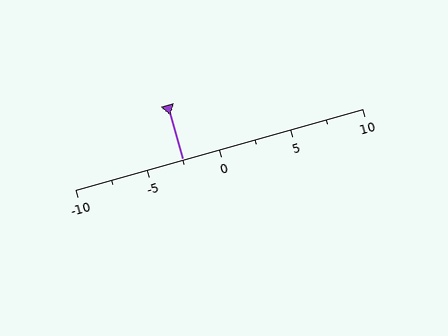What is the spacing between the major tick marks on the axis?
The major ticks are spaced 5 apart.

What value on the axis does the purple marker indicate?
The marker indicates approximately -2.5.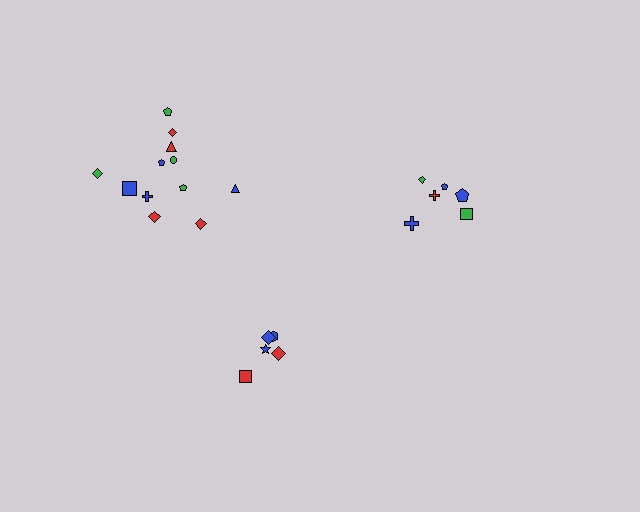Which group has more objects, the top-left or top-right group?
The top-left group.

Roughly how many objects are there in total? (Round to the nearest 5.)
Roughly 25 objects in total.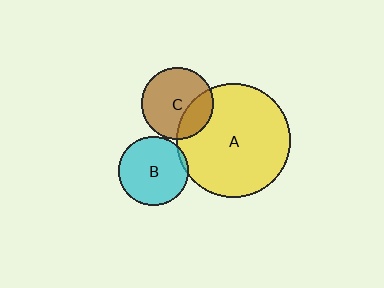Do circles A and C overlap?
Yes.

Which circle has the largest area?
Circle A (yellow).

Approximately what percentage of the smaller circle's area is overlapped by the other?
Approximately 25%.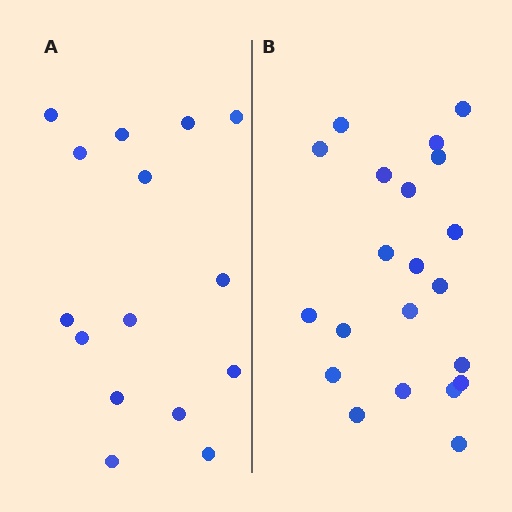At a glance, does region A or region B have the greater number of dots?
Region B (the right region) has more dots.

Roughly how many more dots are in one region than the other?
Region B has about 6 more dots than region A.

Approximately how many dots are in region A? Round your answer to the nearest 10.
About 20 dots. (The exact count is 15, which rounds to 20.)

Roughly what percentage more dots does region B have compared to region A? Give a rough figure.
About 40% more.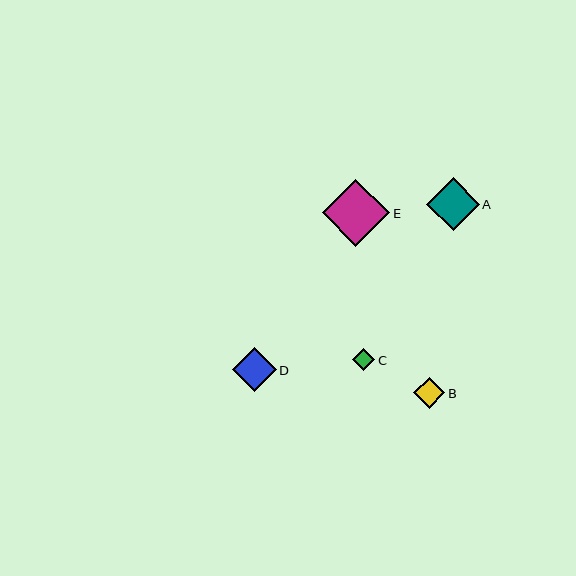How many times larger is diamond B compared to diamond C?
Diamond B is approximately 1.4 times the size of diamond C.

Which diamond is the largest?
Diamond E is the largest with a size of approximately 68 pixels.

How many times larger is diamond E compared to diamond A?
Diamond E is approximately 1.3 times the size of diamond A.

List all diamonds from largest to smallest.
From largest to smallest: E, A, D, B, C.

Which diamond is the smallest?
Diamond C is the smallest with a size of approximately 22 pixels.